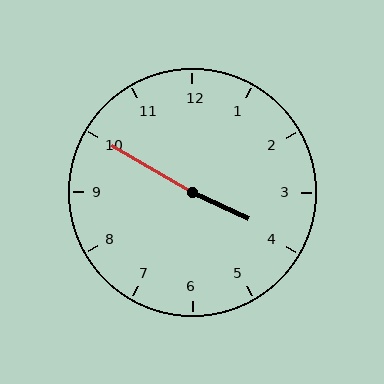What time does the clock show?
3:50.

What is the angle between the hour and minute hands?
Approximately 175 degrees.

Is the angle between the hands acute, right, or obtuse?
It is obtuse.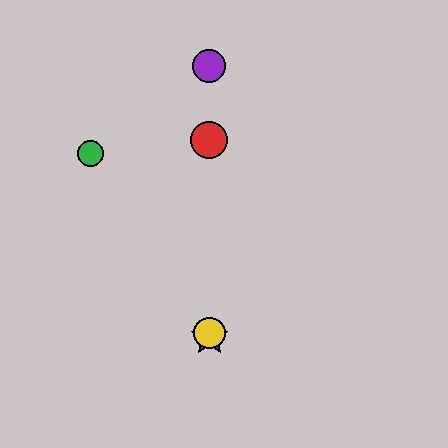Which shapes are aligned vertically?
The red circle, the blue star, the yellow circle, the purple circle are aligned vertically.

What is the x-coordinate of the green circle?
The green circle is at x≈91.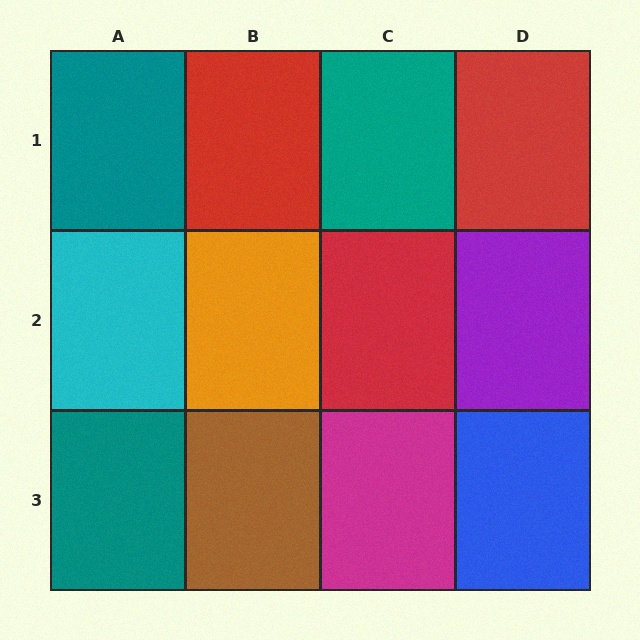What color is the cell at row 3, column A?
Teal.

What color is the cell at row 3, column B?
Brown.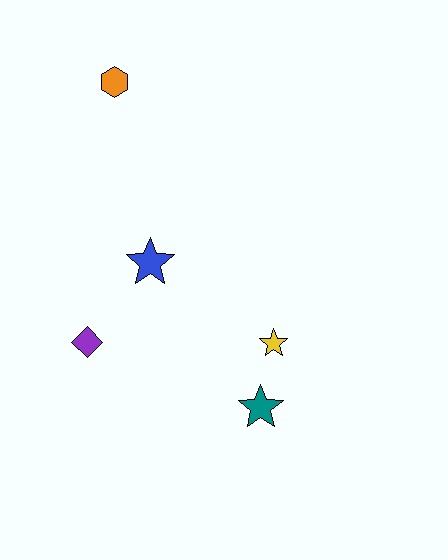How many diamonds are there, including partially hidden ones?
There is 1 diamond.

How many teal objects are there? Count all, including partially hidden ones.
There is 1 teal object.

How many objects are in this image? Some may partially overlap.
There are 5 objects.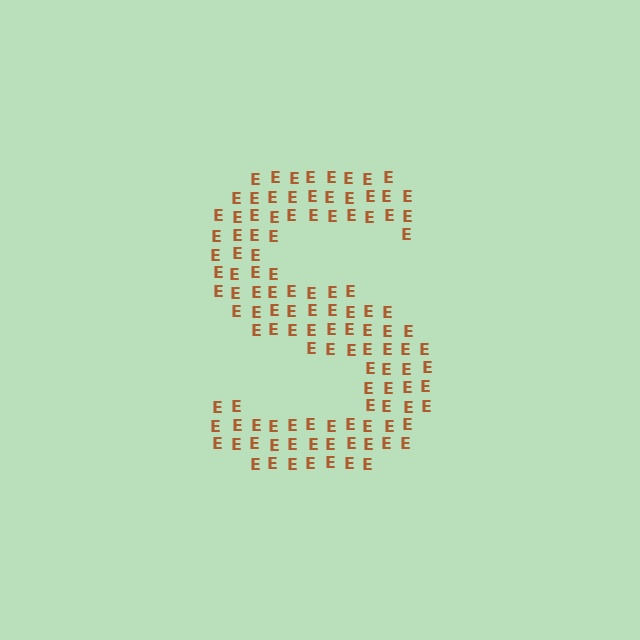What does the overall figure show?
The overall figure shows the letter S.